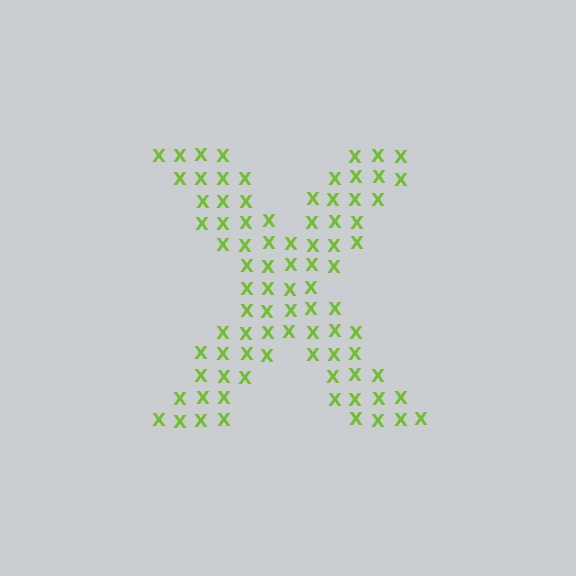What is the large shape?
The large shape is the letter X.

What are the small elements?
The small elements are letter X's.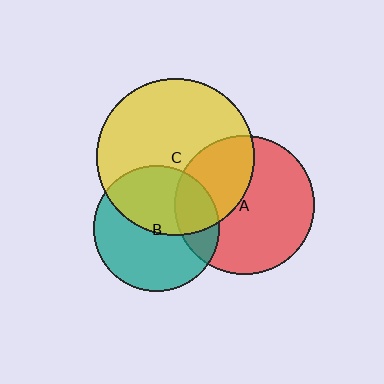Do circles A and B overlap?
Yes.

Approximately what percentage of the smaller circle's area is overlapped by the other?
Approximately 25%.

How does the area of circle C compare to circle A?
Approximately 1.3 times.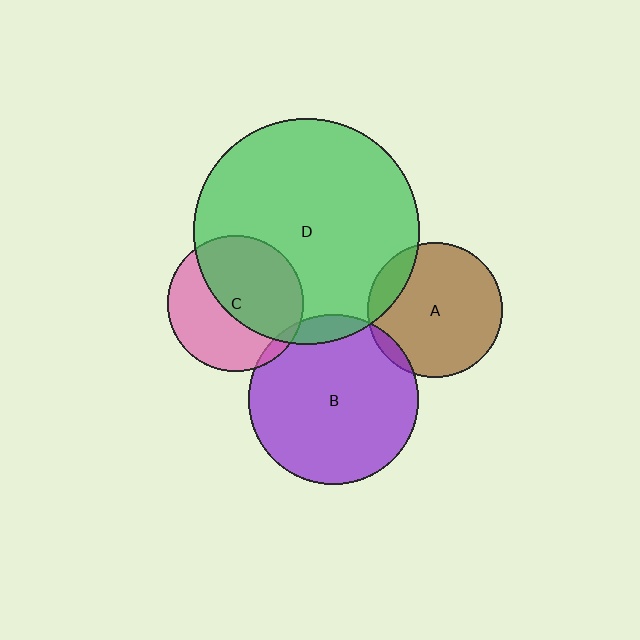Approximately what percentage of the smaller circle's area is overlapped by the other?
Approximately 15%.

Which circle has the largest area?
Circle D (green).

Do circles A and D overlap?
Yes.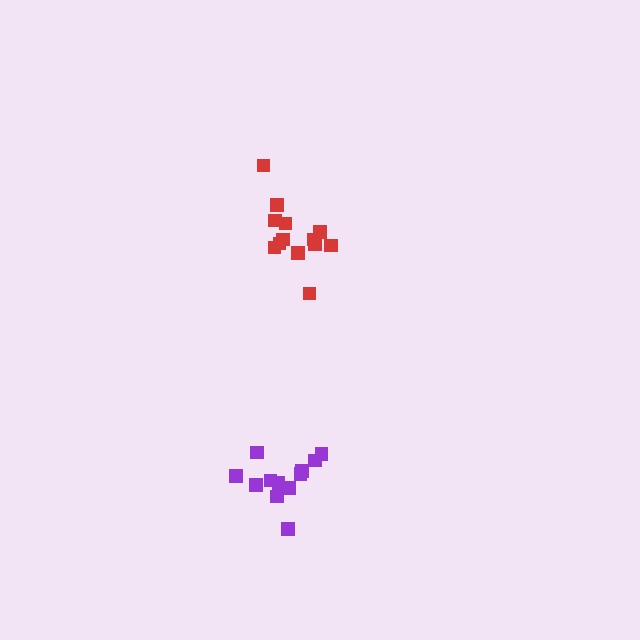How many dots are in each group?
Group 1: 13 dots, Group 2: 12 dots (25 total).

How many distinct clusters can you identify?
There are 2 distinct clusters.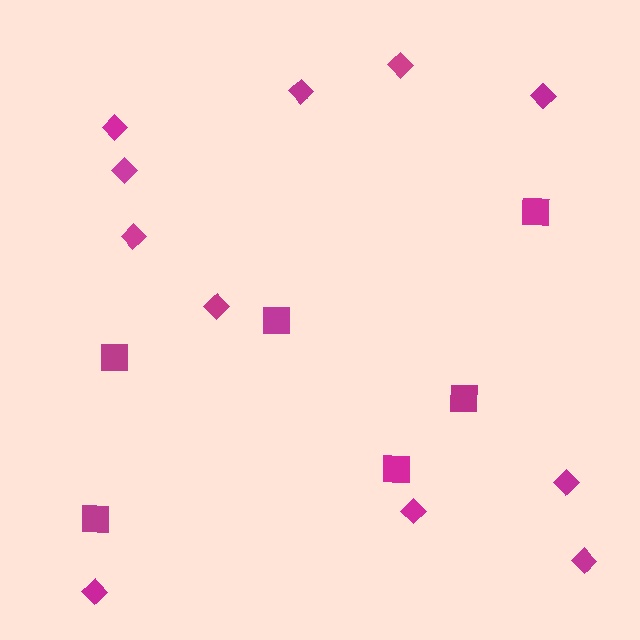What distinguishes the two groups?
There are 2 groups: one group of diamonds (11) and one group of squares (6).